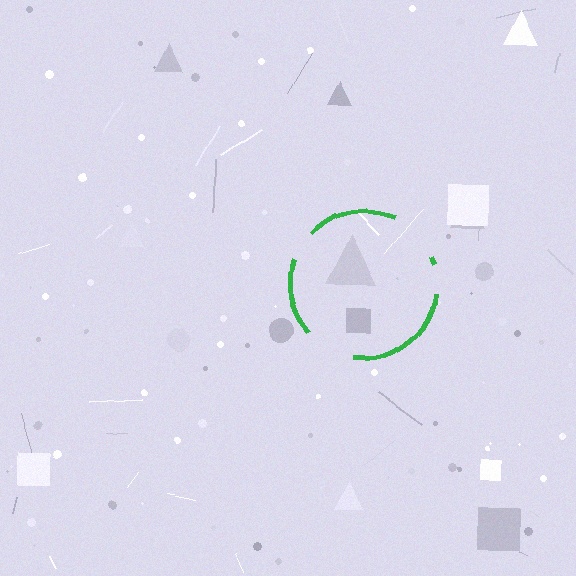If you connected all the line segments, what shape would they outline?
They would outline a circle.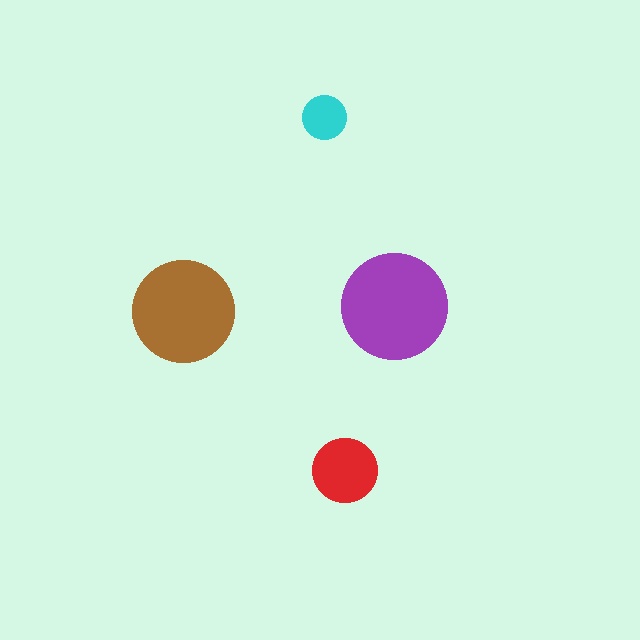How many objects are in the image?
There are 4 objects in the image.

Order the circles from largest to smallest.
the purple one, the brown one, the red one, the cyan one.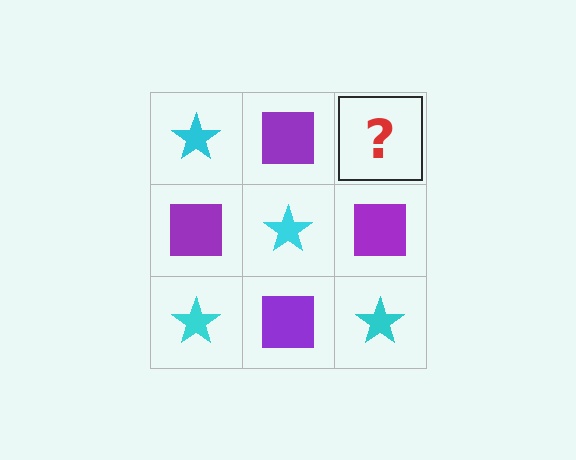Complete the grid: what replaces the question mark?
The question mark should be replaced with a cyan star.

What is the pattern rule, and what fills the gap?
The rule is that it alternates cyan star and purple square in a checkerboard pattern. The gap should be filled with a cyan star.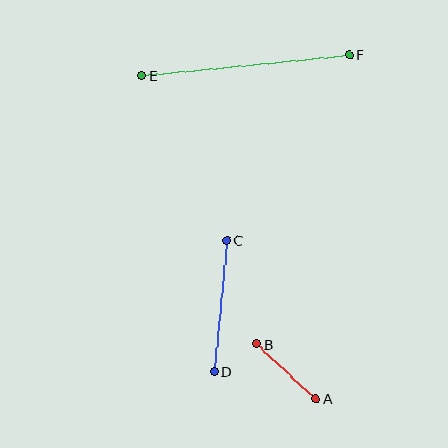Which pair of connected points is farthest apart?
Points E and F are farthest apart.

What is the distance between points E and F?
The distance is approximately 209 pixels.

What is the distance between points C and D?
The distance is approximately 132 pixels.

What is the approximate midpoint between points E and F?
The midpoint is at approximately (246, 65) pixels.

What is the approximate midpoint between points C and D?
The midpoint is at approximately (220, 306) pixels.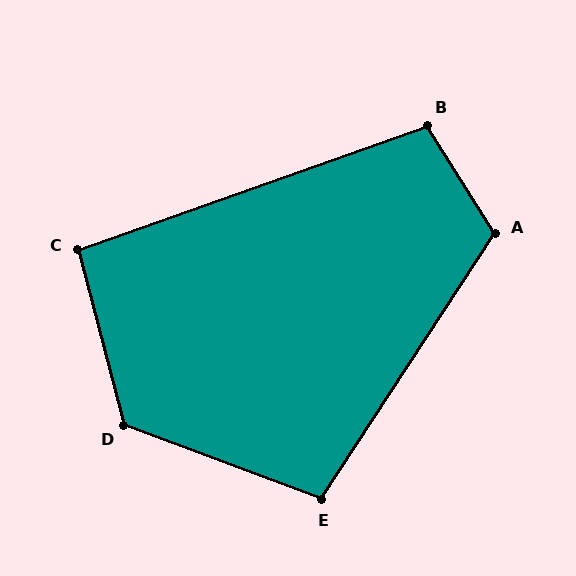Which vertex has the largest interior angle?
D, at approximately 125 degrees.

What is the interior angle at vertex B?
Approximately 102 degrees (obtuse).